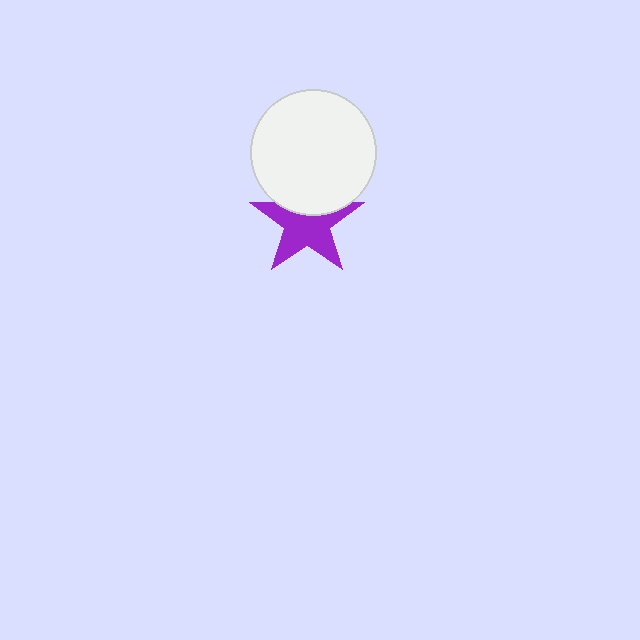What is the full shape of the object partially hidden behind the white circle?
The partially hidden object is a purple star.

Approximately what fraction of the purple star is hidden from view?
Roughly 32% of the purple star is hidden behind the white circle.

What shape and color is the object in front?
The object in front is a white circle.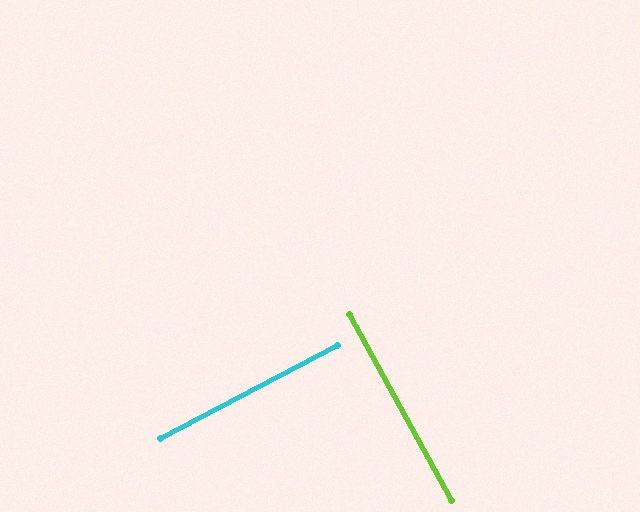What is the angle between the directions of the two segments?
Approximately 89 degrees.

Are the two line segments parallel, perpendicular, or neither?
Perpendicular — they meet at approximately 89°.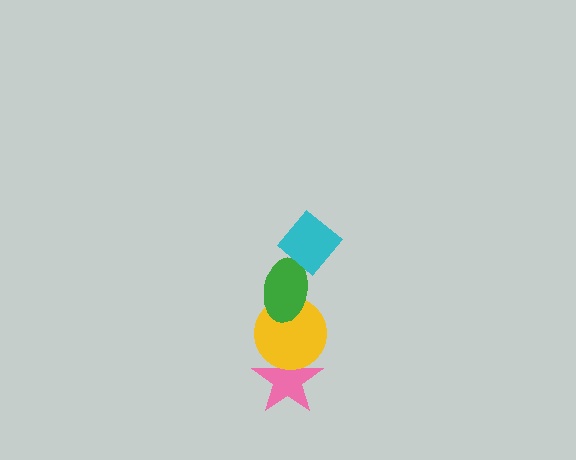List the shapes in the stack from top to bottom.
From top to bottom: the cyan diamond, the green ellipse, the yellow circle, the pink star.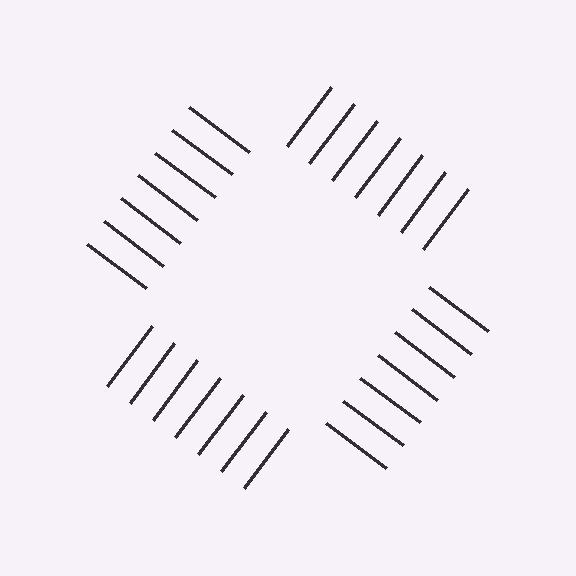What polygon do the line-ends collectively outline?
An illusory square — the line segments terminate on its edges but no continuous stroke is drawn.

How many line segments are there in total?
28 — 7 along each of the 4 edges.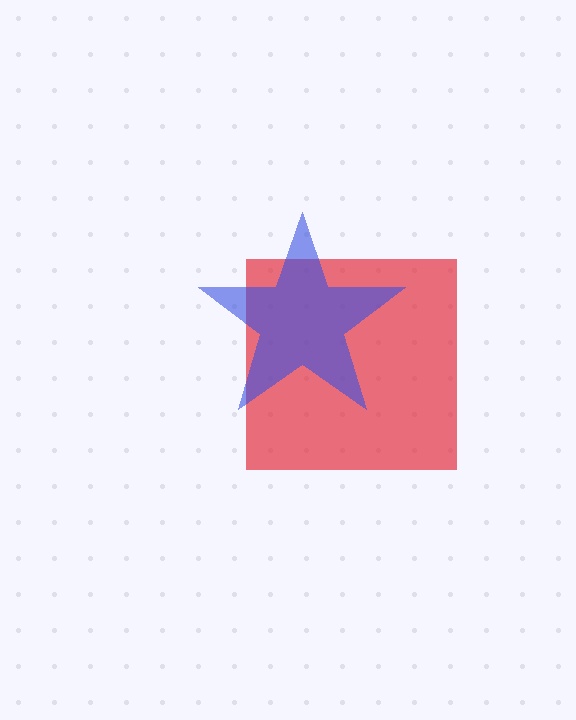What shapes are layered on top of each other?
The layered shapes are: a red square, a blue star.